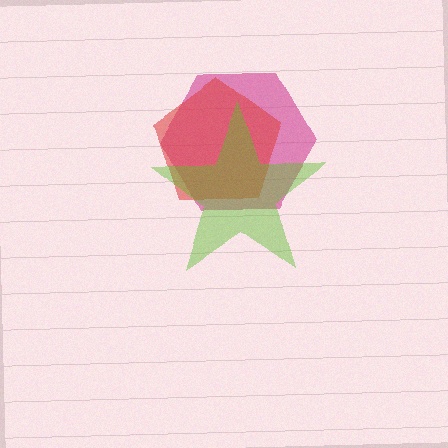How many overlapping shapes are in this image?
There are 3 overlapping shapes in the image.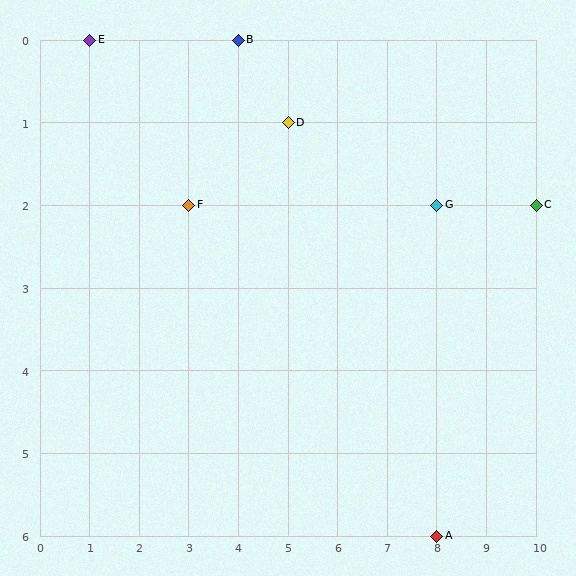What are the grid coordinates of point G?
Point G is at grid coordinates (8, 2).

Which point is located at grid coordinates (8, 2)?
Point G is at (8, 2).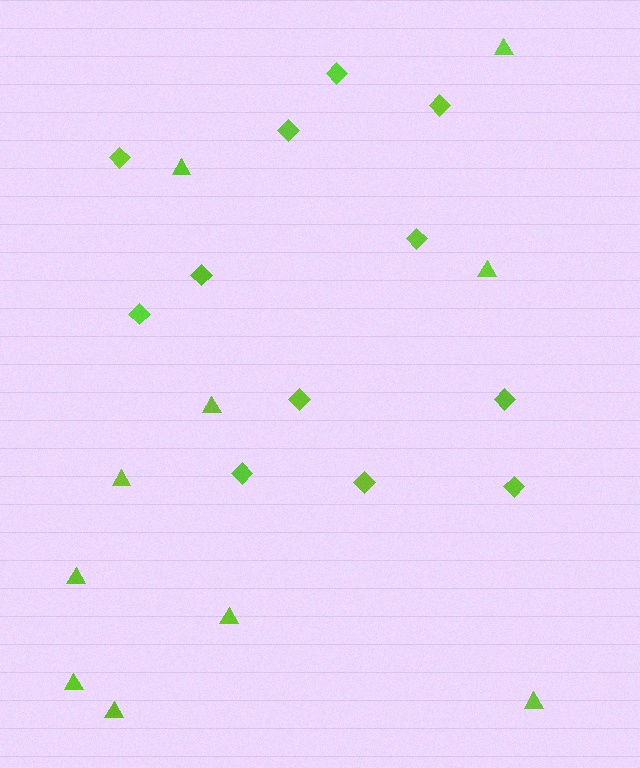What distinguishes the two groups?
There are 2 groups: one group of triangles (10) and one group of diamonds (12).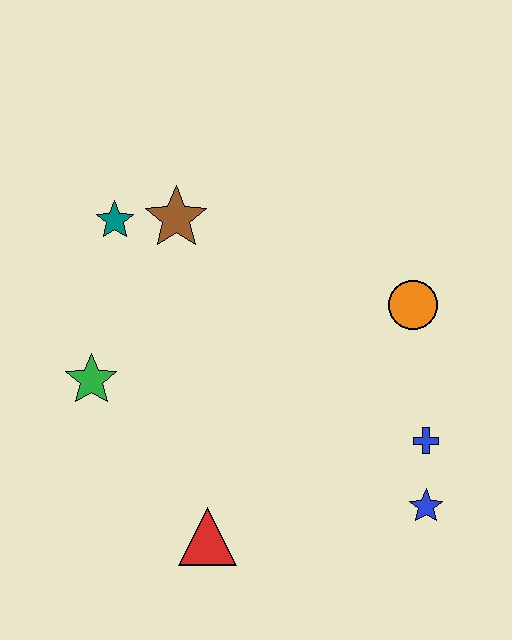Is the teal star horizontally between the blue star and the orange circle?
No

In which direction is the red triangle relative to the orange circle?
The red triangle is below the orange circle.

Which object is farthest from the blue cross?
The teal star is farthest from the blue cross.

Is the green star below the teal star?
Yes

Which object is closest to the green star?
The teal star is closest to the green star.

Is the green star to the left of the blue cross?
Yes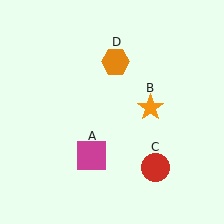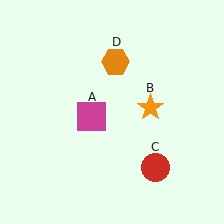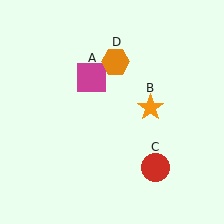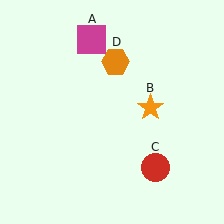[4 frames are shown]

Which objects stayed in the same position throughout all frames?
Orange star (object B) and red circle (object C) and orange hexagon (object D) remained stationary.